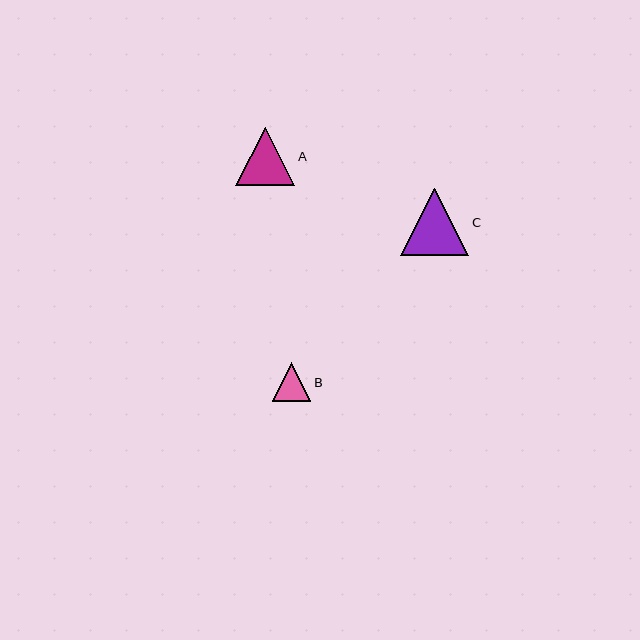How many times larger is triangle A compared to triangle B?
Triangle A is approximately 1.5 times the size of triangle B.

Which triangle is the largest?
Triangle C is the largest with a size of approximately 68 pixels.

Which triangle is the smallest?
Triangle B is the smallest with a size of approximately 38 pixels.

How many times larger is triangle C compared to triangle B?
Triangle C is approximately 1.8 times the size of triangle B.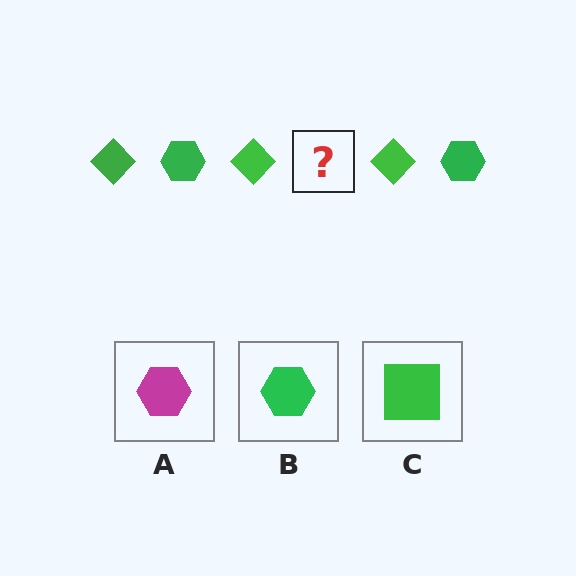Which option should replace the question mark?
Option B.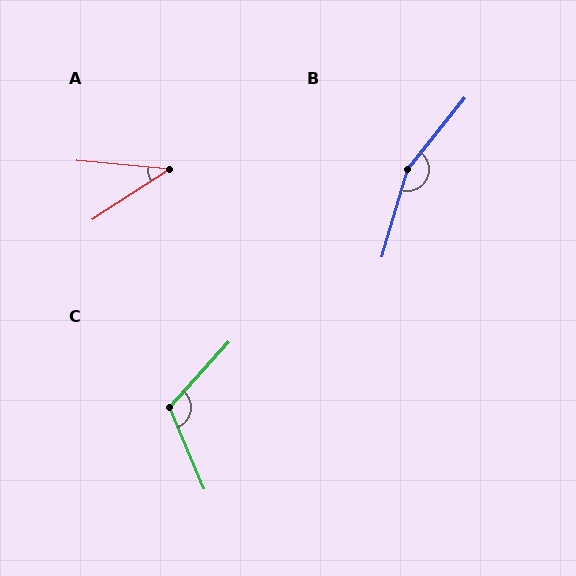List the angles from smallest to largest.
A (38°), C (115°), B (158°).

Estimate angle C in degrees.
Approximately 115 degrees.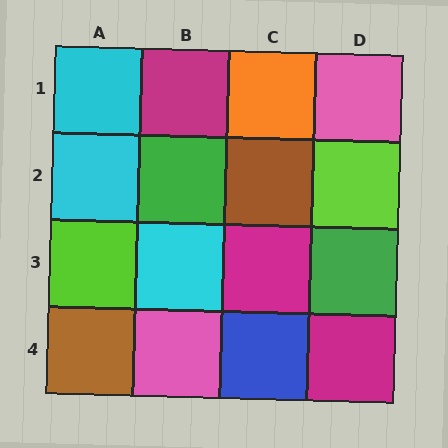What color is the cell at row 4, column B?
Pink.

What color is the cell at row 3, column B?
Cyan.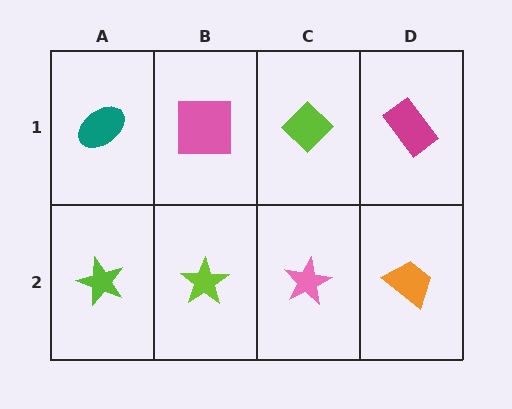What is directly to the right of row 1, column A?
A pink square.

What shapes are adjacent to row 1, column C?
A pink star (row 2, column C), a pink square (row 1, column B), a magenta rectangle (row 1, column D).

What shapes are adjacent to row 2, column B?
A pink square (row 1, column B), a lime star (row 2, column A), a pink star (row 2, column C).